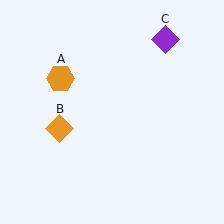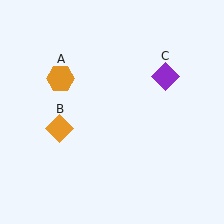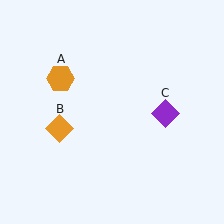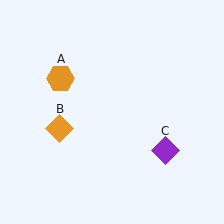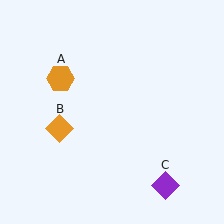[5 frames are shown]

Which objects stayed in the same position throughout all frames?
Orange hexagon (object A) and orange diamond (object B) remained stationary.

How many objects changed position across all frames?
1 object changed position: purple diamond (object C).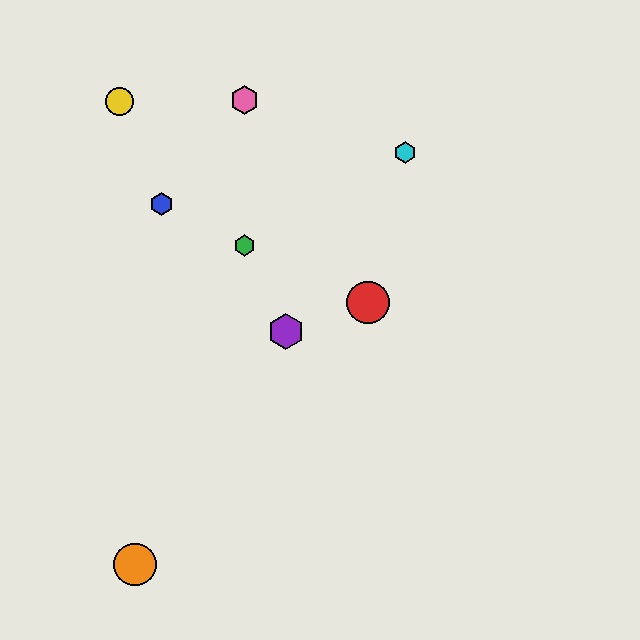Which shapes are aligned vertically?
The green hexagon, the pink hexagon are aligned vertically.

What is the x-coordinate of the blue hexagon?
The blue hexagon is at x≈161.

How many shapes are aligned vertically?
2 shapes (the green hexagon, the pink hexagon) are aligned vertically.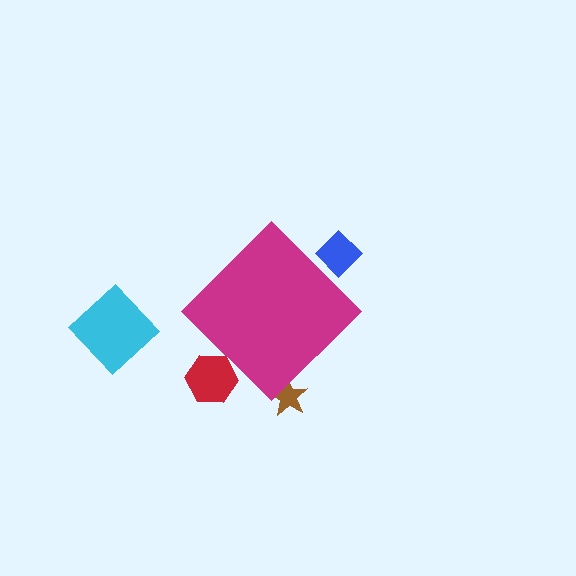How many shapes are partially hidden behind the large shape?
3 shapes are partially hidden.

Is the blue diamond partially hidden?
Yes, the blue diamond is partially hidden behind the magenta diamond.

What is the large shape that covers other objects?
A magenta diamond.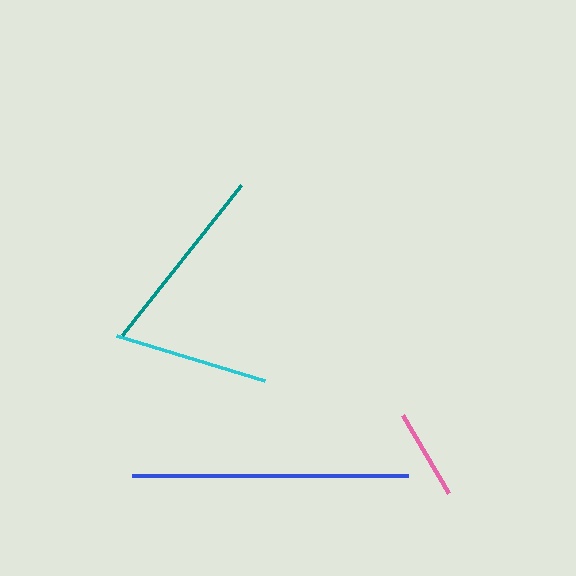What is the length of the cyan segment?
The cyan segment is approximately 155 pixels long.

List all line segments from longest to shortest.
From longest to shortest: blue, teal, cyan, pink.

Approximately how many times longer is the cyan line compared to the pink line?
The cyan line is approximately 1.7 times the length of the pink line.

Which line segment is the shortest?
The pink line is the shortest at approximately 90 pixels.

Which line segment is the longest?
The blue line is the longest at approximately 276 pixels.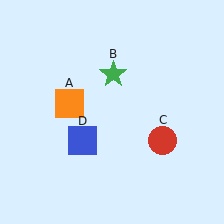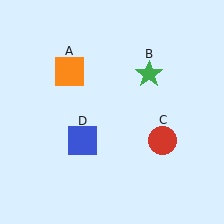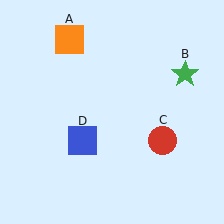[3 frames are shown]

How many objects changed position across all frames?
2 objects changed position: orange square (object A), green star (object B).